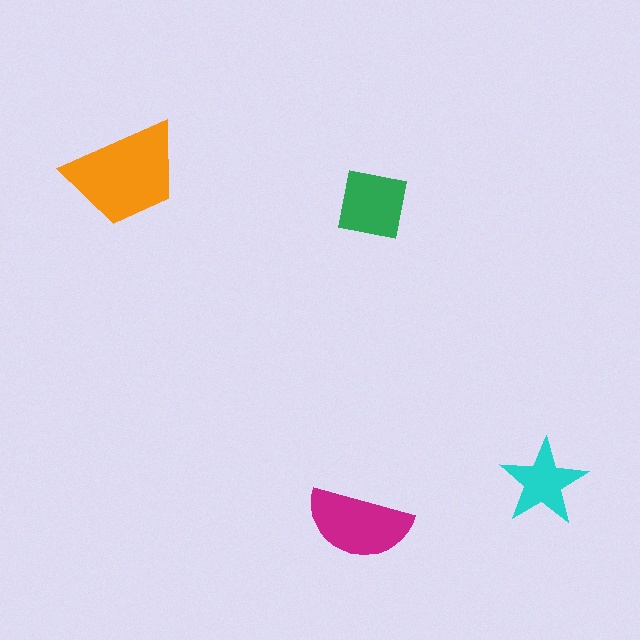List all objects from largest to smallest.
The orange trapezoid, the magenta semicircle, the green square, the cyan star.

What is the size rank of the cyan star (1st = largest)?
4th.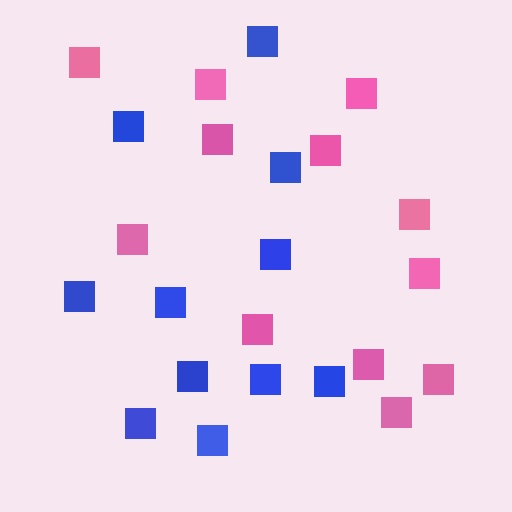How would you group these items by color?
There are 2 groups: one group of pink squares (12) and one group of blue squares (11).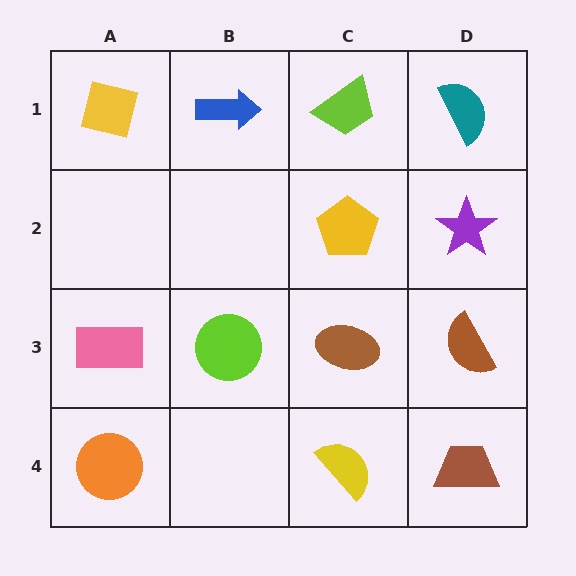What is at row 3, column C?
A brown ellipse.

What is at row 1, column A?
A yellow square.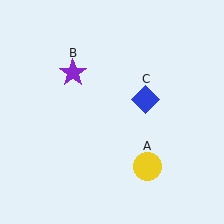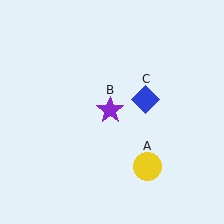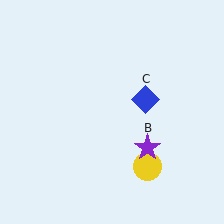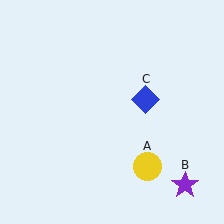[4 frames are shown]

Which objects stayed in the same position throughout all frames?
Yellow circle (object A) and blue diamond (object C) remained stationary.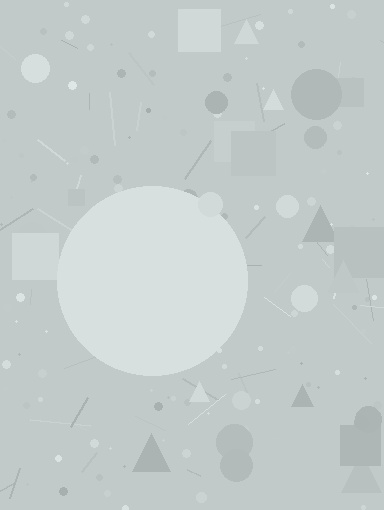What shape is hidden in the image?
A circle is hidden in the image.